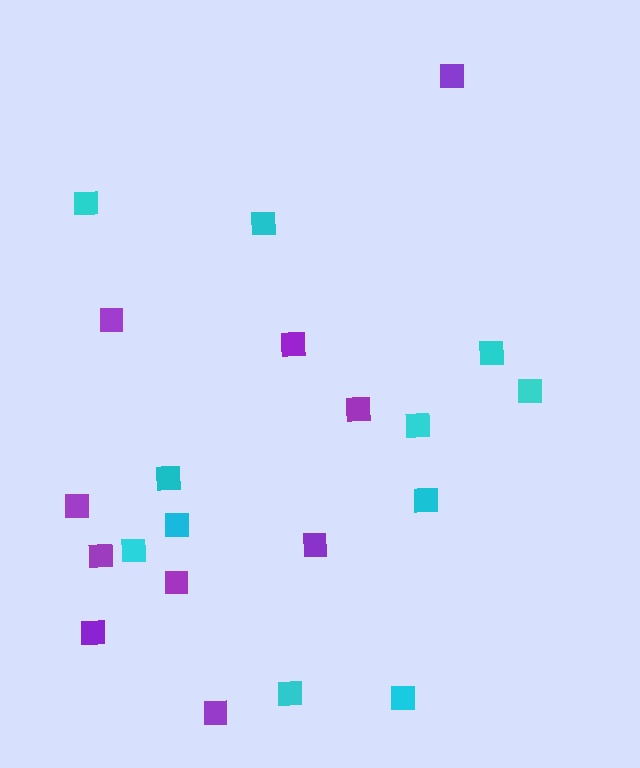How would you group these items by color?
There are 2 groups: one group of cyan squares (11) and one group of purple squares (10).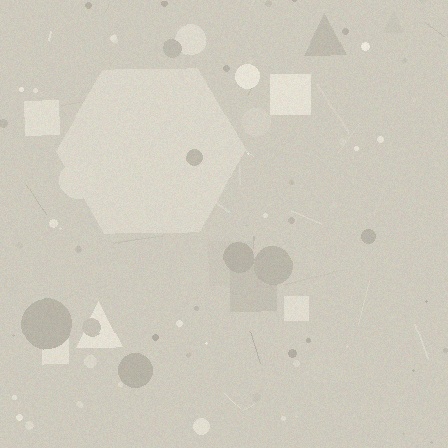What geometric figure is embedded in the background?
A hexagon is embedded in the background.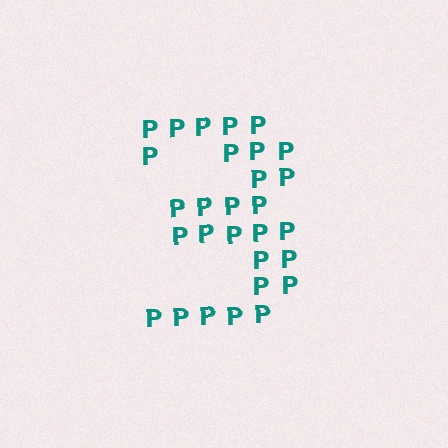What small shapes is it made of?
It is made of small letter P's.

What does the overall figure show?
The overall figure shows the digit 3.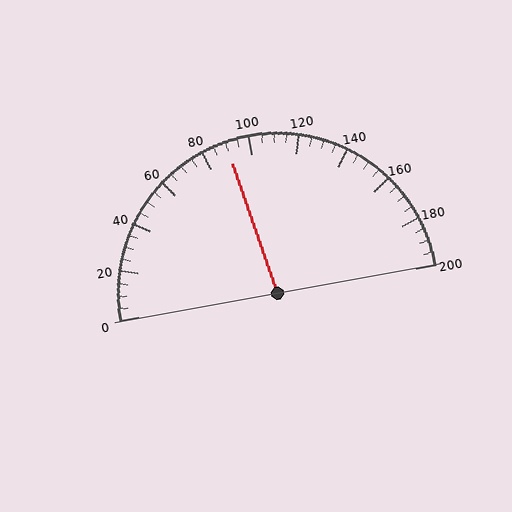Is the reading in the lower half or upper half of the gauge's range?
The reading is in the lower half of the range (0 to 200).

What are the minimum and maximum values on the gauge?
The gauge ranges from 0 to 200.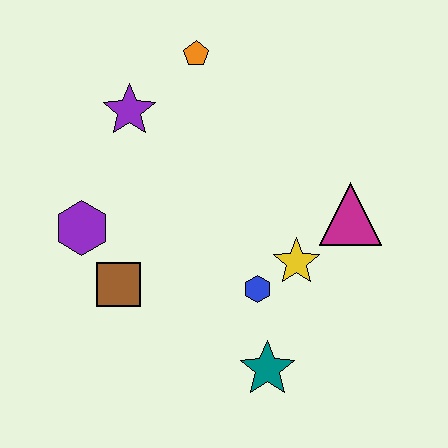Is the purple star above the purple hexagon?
Yes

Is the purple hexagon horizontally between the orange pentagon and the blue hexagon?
No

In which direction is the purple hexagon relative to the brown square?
The purple hexagon is above the brown square.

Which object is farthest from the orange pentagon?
The teal star is farthest from the orange pentagon.